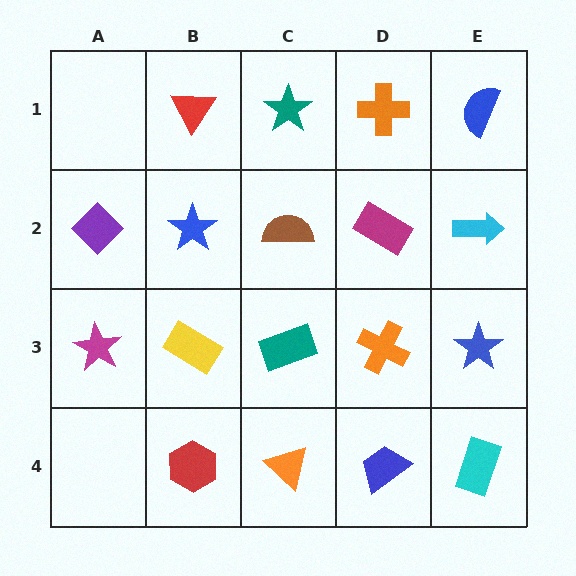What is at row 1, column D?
An orange cross.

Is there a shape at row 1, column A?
No, that cell is empty.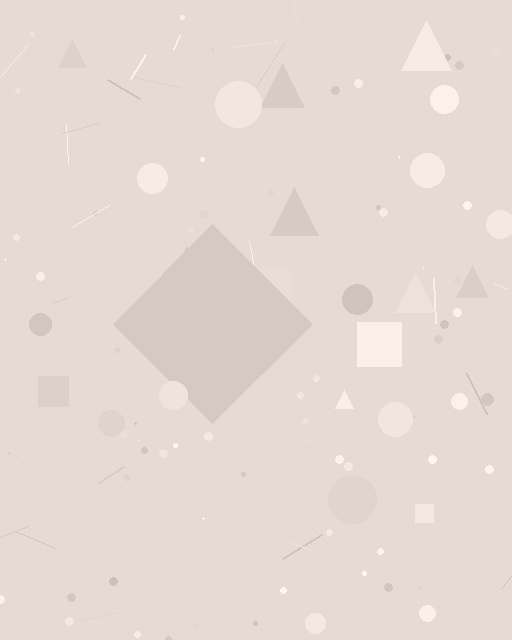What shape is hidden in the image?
A diamond is hidden in the image.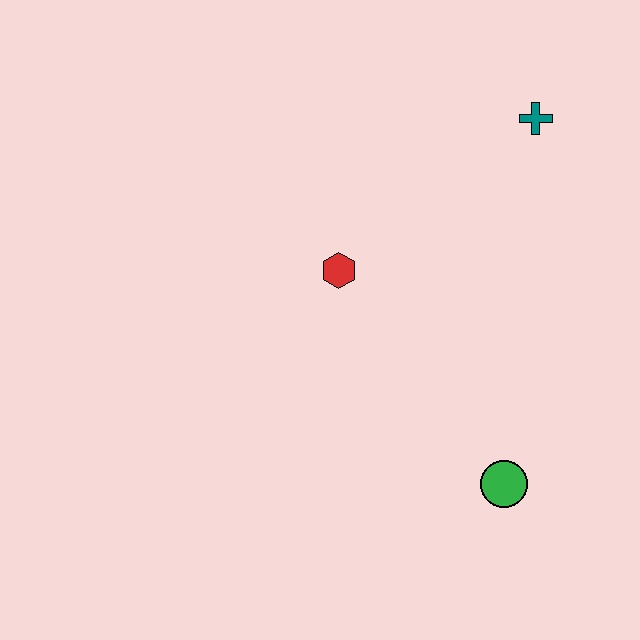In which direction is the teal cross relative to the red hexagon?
The teal cross is to the right of the red hexagon.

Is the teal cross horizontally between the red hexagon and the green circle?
No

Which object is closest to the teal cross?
The red hexagon is closest to the teal cross.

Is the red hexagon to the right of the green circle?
No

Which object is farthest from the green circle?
The teal cross is farthest from the green circle.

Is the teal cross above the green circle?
Yes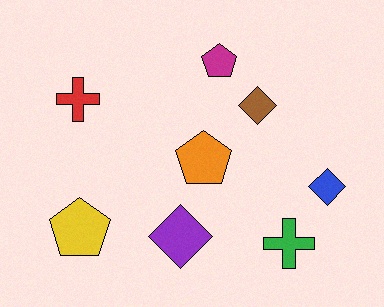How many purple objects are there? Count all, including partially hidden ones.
There is 1 purple object.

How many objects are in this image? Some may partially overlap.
There are 8 objects.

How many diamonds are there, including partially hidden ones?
There are 3 diamonds.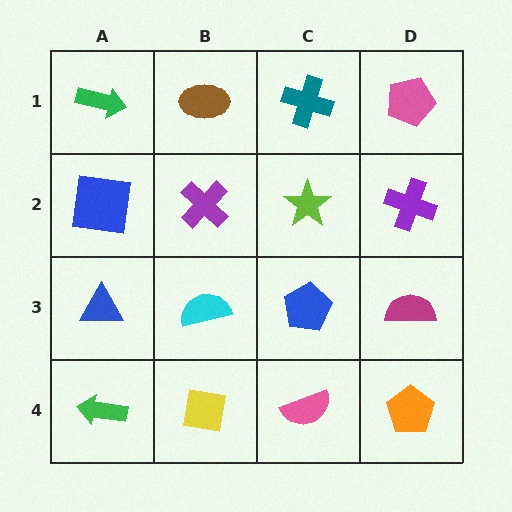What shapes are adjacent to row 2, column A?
A green arrow (row 1, column A), a blue triangle (row 3, column A), a purple cross (row 2, column B).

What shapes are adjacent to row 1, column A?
A blue square (row 2, column A), a brown ellipse (row 1, column B).